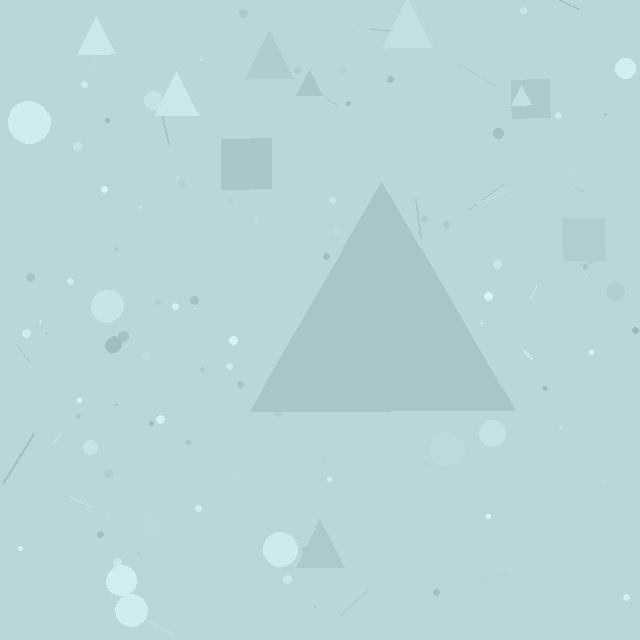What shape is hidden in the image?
A triangle is hidden in the image.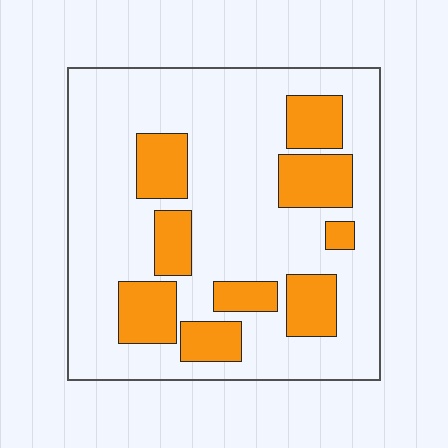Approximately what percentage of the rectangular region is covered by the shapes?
Approximately 25%.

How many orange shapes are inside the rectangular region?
9.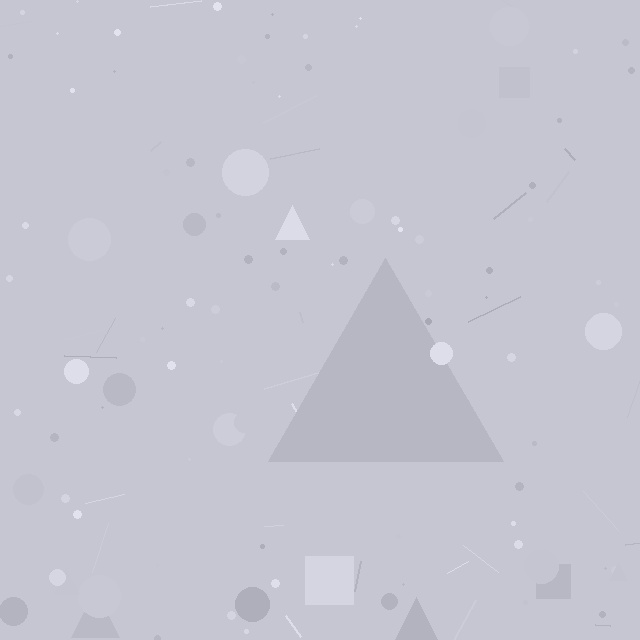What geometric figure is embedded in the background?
A triangle is embedded in the background.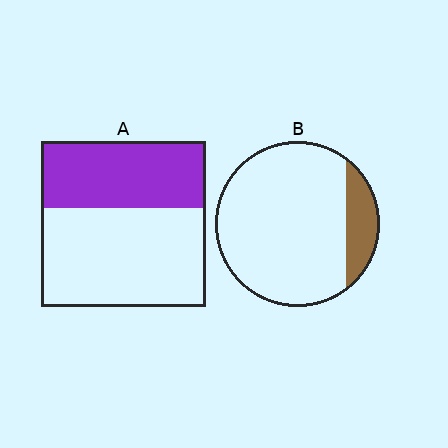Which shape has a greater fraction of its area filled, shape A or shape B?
Shape A.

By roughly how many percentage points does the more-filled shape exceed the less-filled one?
By roughly 25 percentage points (A over B).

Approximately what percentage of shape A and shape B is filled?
A is approximately 40% and B is approximately 15%.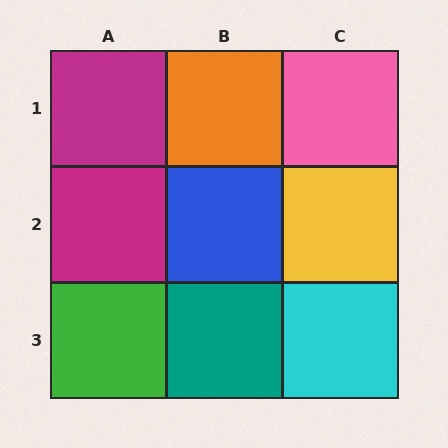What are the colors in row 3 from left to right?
Green, teal, cyan.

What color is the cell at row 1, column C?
Pink.